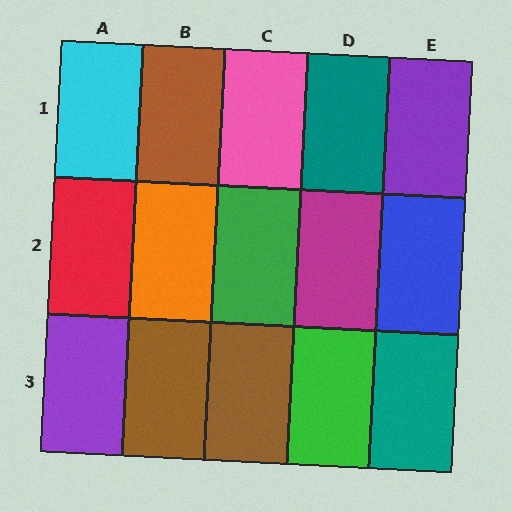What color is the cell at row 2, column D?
Magenta.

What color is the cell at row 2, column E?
Blue.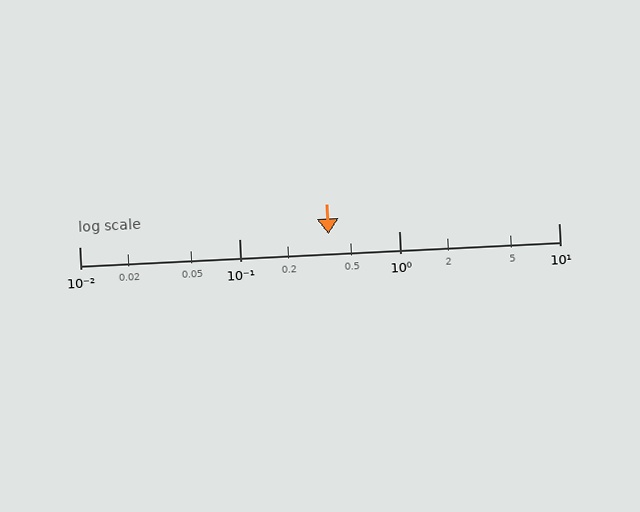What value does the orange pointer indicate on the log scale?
The pointer indicates approximately 0.36.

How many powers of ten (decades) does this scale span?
The scale spans 3 decades, from 0.01 to 10.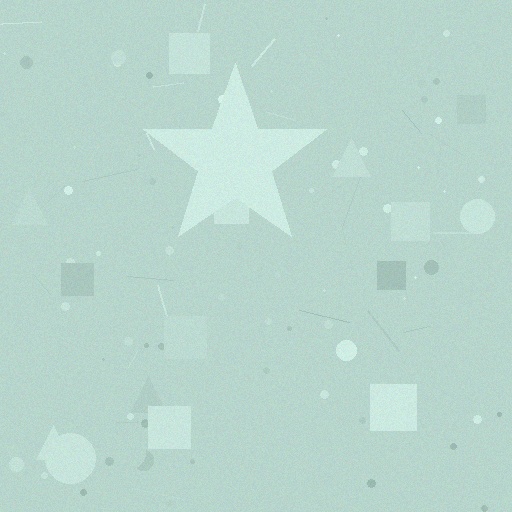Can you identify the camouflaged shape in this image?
The camouflaged shape is a star.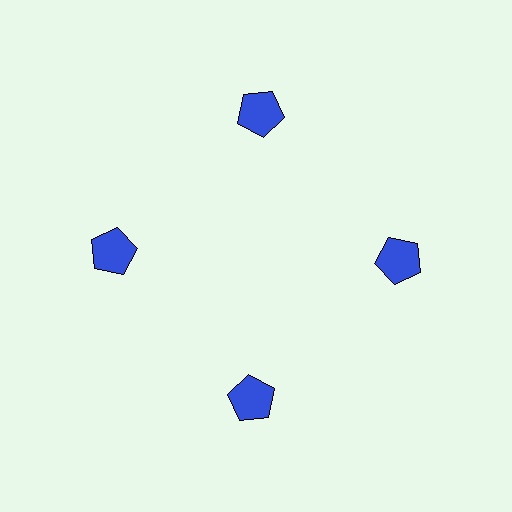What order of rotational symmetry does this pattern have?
This pattern has 4-fold rotational symmetry.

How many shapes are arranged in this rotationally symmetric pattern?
There are 4 shapes, arranged in 4 groups of 1.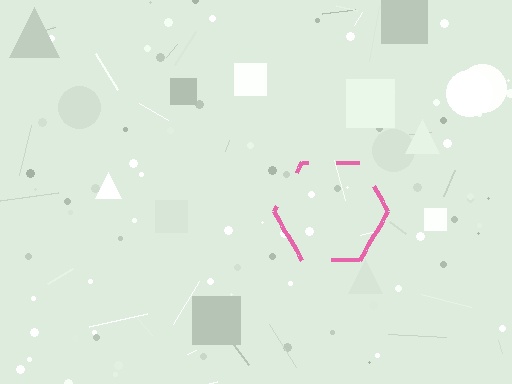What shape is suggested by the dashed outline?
The dashed outline suggests a hexagon.